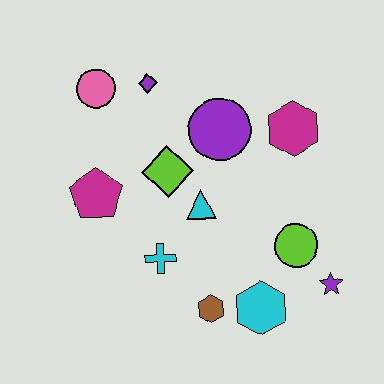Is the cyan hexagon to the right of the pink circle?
Yes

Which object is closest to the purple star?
The lime circle is closest to the purple star.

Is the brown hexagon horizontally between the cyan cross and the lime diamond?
No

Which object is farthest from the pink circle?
The purple star is farthest from the pink circle.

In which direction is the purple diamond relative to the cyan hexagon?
The purple diamond is above the cyan hexagon.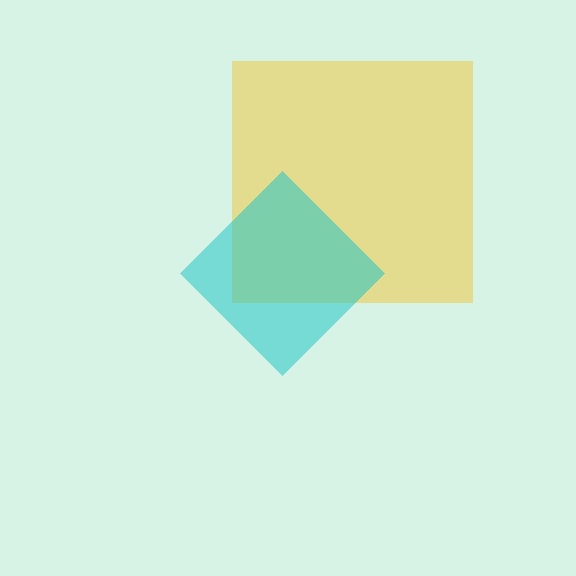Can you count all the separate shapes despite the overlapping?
Yes, there are 2 separate shapes.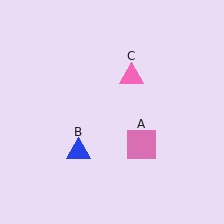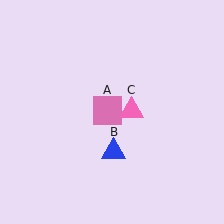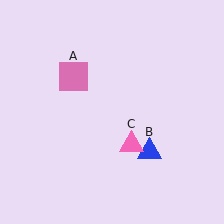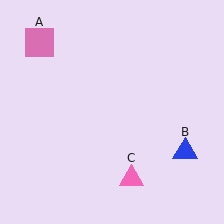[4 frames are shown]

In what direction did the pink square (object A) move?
The pink square (object A) moved up and to the left.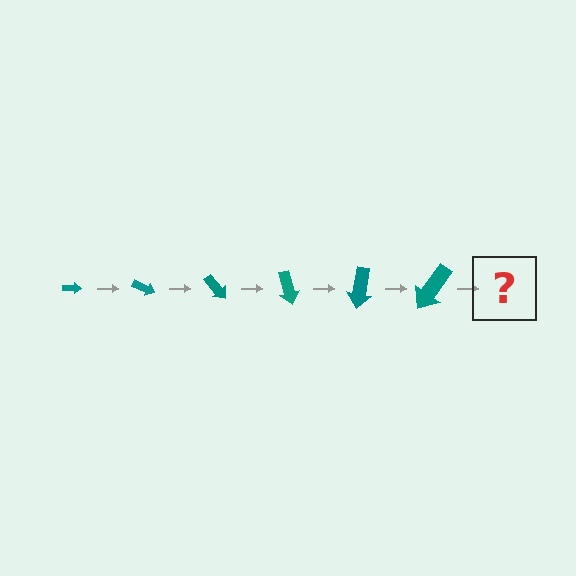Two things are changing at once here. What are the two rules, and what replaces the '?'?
The two rules are that the arrow grows larger each step and it rotates 25 degrees each step. The '?' should be an arrow, larger than the previous one and rotated 150 degrees from the start.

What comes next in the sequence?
The next element should be an arrow, larger than the previous one and rotated 150 degrees from the start.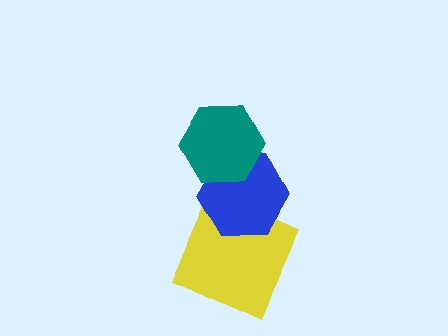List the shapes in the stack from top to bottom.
From top to bottom: the teal hexagon, the blue hexagon, the yellow square.